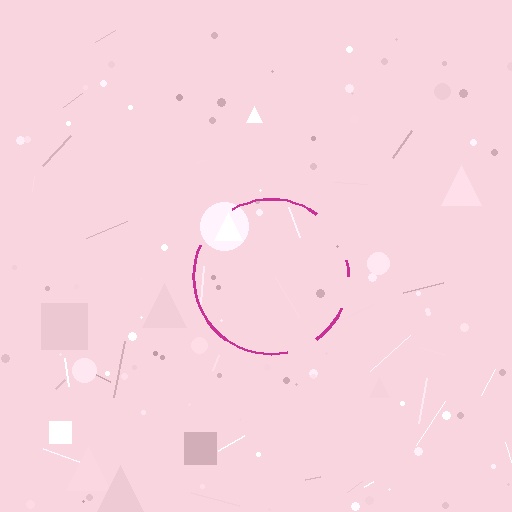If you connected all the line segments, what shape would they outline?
They would outline a circle.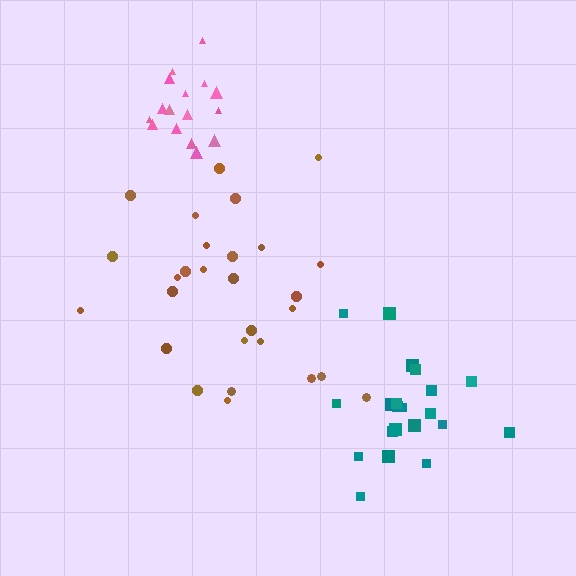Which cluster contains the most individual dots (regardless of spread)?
Brown (28).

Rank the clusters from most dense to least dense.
pink, teal, brown.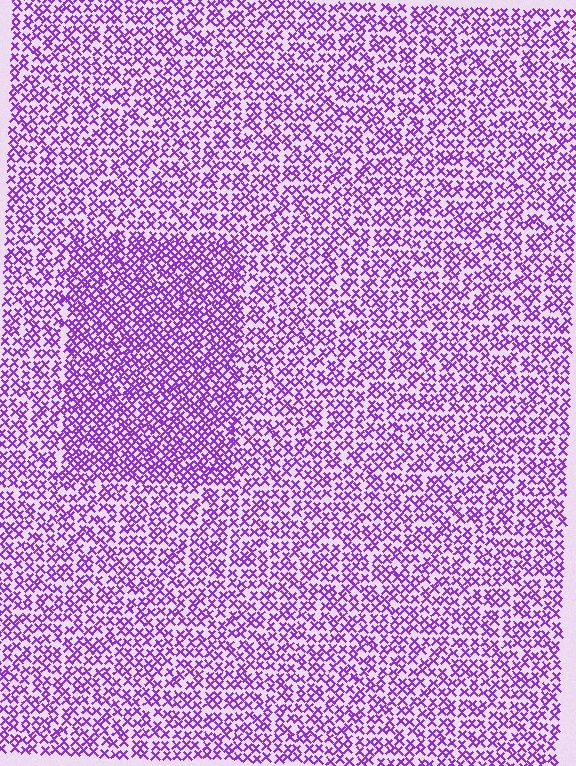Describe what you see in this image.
The image contains small purple elements arranged at two different densities. A rectangle-shaped region is visible where the elements are more densely packed than the surrounding area.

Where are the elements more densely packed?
The elements are more densely packed inside the rectangle boundary.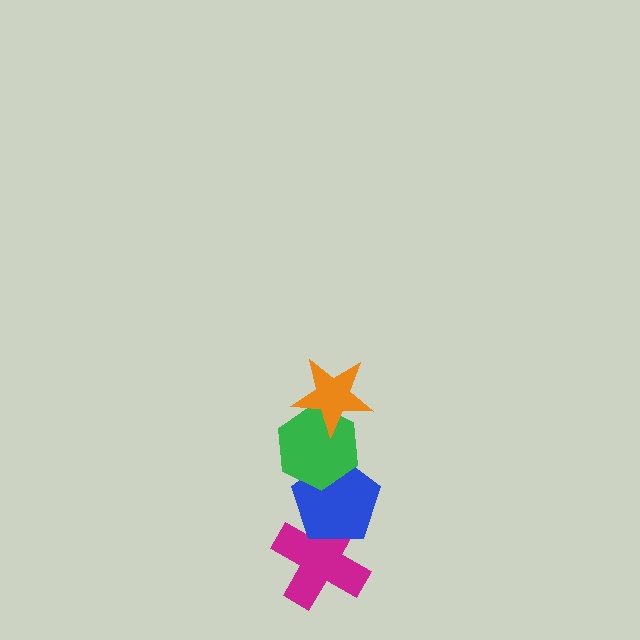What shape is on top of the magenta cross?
The blue pentagon is on top of the magenta cross.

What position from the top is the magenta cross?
The magenta cross is 4th from the top.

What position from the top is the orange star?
The orange star is 1st from the top.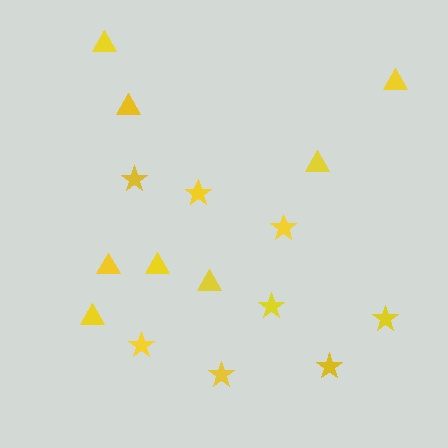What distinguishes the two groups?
There are 2 groups: one group of stars (8) and one group of triangles (8).